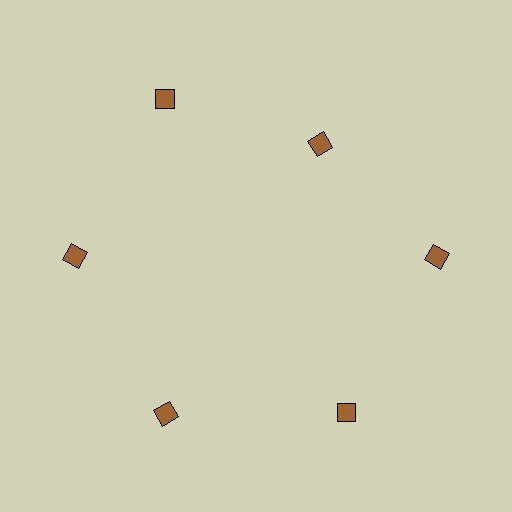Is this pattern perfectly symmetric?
No. The 6 brown diamonds are arranged in a ring, but one element near the 1 o'clock position is pulled inward toward the center, breaking the 6-fold rotational symmetry.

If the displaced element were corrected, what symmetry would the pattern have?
It would have 6-fold rotational symmetry — the pattern would map onto itself every 60 degrees.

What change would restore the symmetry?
The symmetry would be restored by moving it outward, back onto the ring so that all 6 diamonds sit at equal angles and equal distance from the center.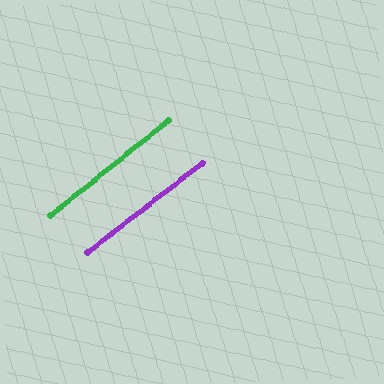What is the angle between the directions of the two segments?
Approximately 1 degree.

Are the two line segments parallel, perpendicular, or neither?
Parallel — their directions differ by only 0.8°.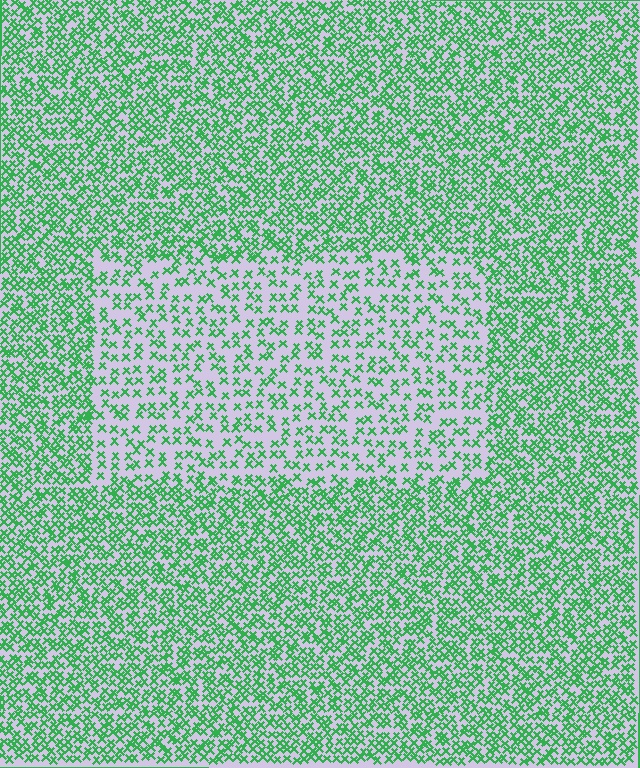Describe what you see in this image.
The image contains small green elements arranged at two different densities. A rectangle-shaped region is visible where the elements are less densely packed than the surrounding area.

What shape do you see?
I see a rectangle.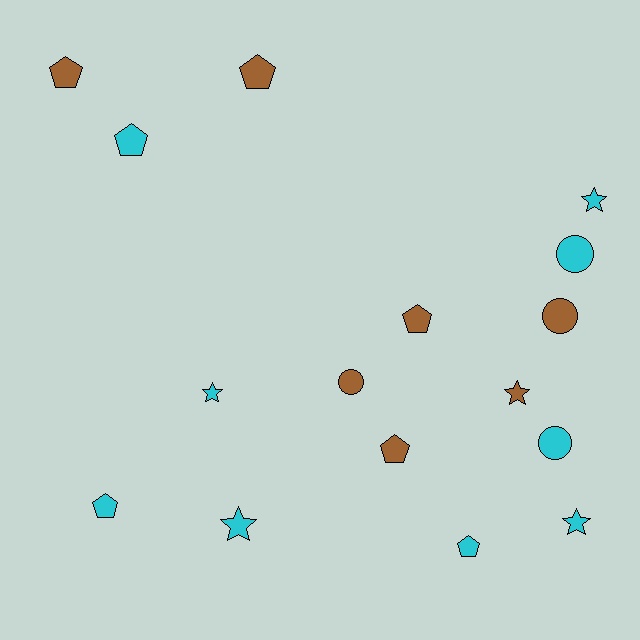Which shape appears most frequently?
Pentagon, with 7 objects.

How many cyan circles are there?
There are 2 cyan circles.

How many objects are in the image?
There are 16 objects.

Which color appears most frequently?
Cyan, with 9 objects.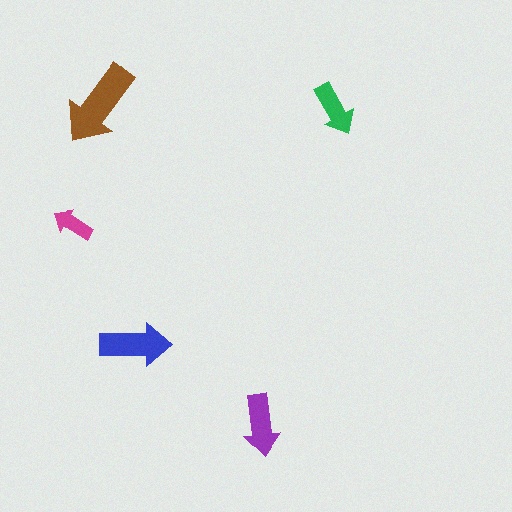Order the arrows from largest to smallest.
the brown one, the blue one, the purple one, the green one, the magenta one.